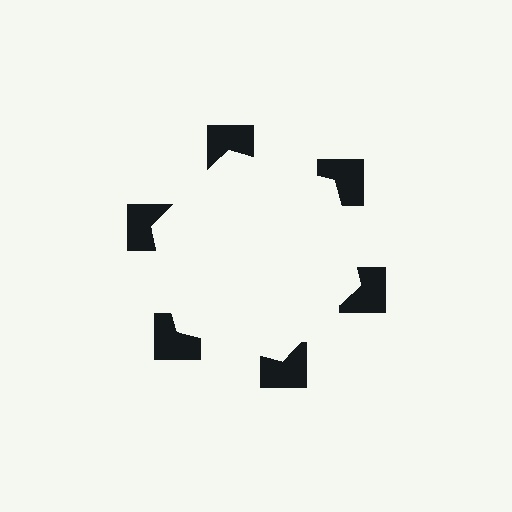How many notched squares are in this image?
There are 6 — one at each vertex of the illusory hexagon.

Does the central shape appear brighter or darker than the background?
It typically appears slightly brighter than the background, even though no actual brightness change is drawn.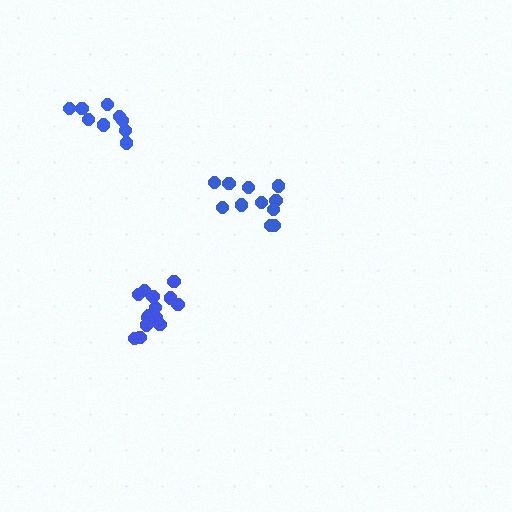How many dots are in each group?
Group 1: 9 dots, Group 2: 11 dots, Group 3: 15 dots (35 total).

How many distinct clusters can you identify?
There are 3 distinct clusters.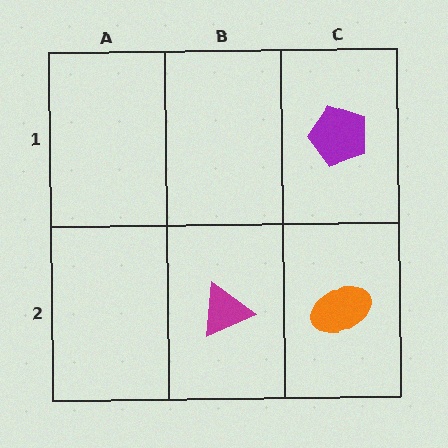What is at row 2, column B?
A magenta triangle.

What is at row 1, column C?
A purple pentagon.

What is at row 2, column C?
An orange ellipse.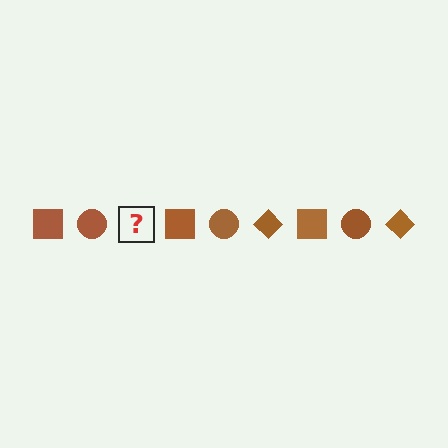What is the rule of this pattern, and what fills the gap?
The rule is that the pattern cycles through square, circle, diamond shapes in brown. The gap should be filled with a brown diamond.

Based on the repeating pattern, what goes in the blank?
The blank should be a brown diamond.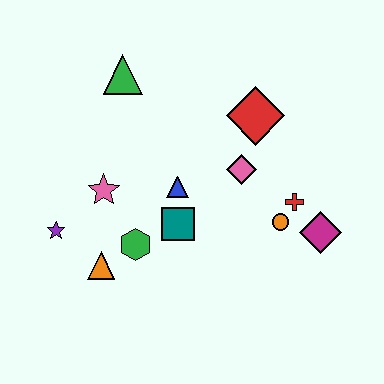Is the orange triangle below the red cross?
Yes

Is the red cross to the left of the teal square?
No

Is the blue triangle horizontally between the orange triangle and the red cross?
Yes